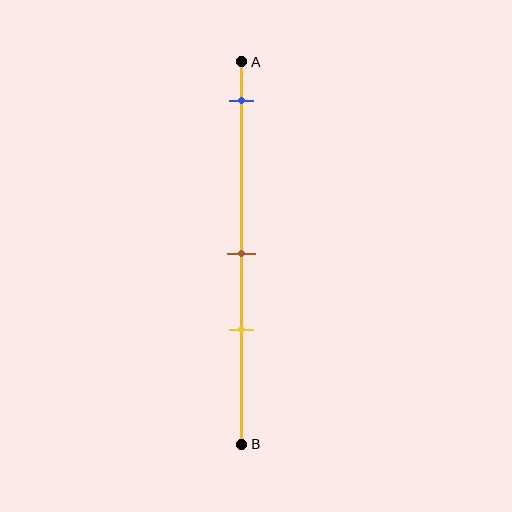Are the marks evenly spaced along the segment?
No, the marks are not evenly spaced.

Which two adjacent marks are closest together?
The brown and yellow marks are the closest adjacent pair.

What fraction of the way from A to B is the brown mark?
The brown mark is approximately 50% (0.5) of the way from A to B.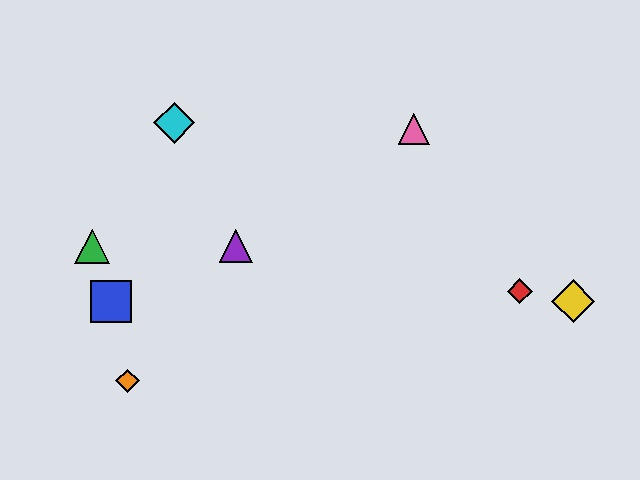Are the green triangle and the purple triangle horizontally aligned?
Yes, both are at y≈246.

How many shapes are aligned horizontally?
2 shapes (the green triangle, the purple triangle) are aligned horizontally.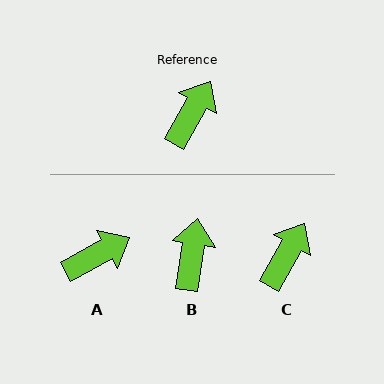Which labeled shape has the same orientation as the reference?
C.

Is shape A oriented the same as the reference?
No, it is off by about 32 degrees.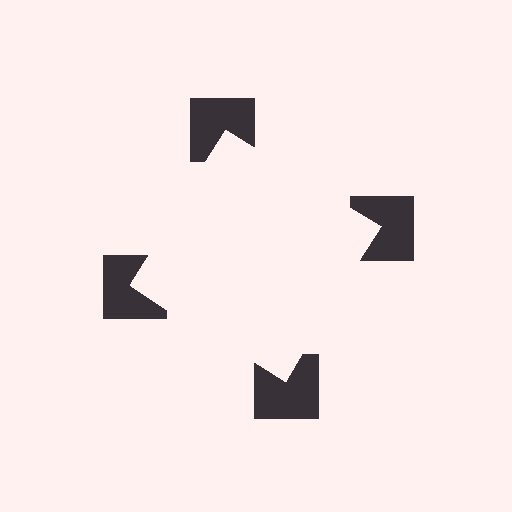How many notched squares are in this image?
There are 4 — one at each vertex of the illusory square.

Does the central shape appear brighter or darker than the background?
It typically appears slightly brighter than the background, even though no actual brightness change is drawn.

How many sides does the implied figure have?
4 sides.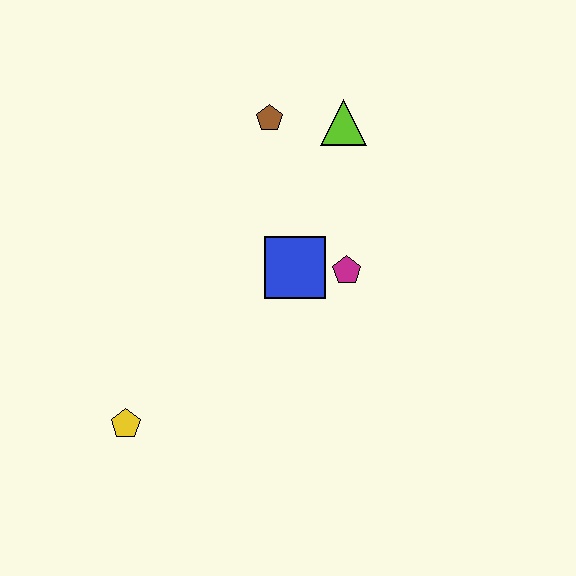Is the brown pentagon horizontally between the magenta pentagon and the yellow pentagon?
Yes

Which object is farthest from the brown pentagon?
The yellow pentagon is farthest from the brown pentagon.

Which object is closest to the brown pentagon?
The lime triangle is closest to the brown pentagon.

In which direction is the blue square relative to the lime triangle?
The blue square is below the lime triangle.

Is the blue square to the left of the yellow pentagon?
No